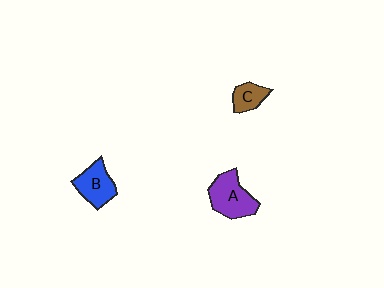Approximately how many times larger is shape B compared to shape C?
Approximately 1.6 times.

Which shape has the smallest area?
Shape C (brown).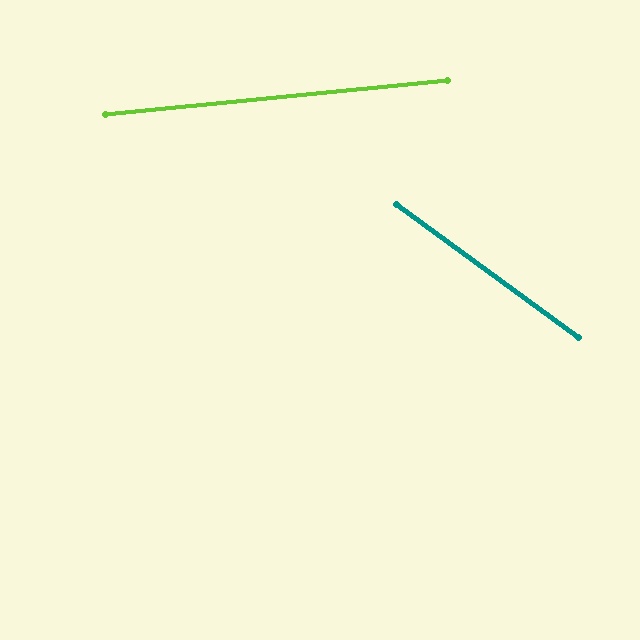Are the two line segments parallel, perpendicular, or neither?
Neither parallel nor perpendicular — they differ by about 42°.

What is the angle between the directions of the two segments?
Approximately 42 degrees.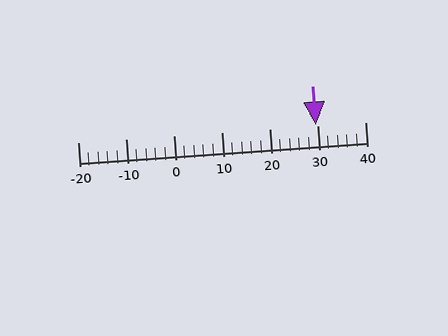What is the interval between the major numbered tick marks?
The major tick marks are spaced 10 units apart.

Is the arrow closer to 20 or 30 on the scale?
The arrow is closer to 30.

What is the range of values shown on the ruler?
The ruler shows values from -20 to 40.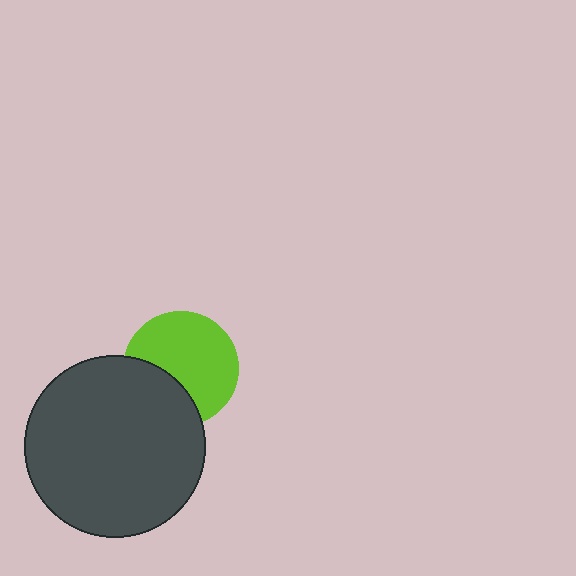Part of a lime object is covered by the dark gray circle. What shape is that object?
It is a circle.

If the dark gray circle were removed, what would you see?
You would see the complete lime circle.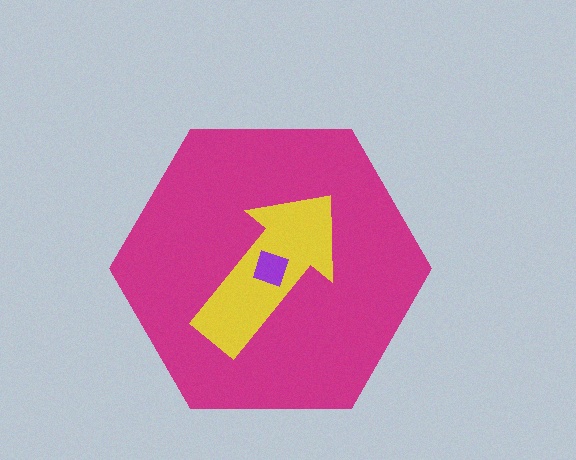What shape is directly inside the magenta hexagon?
The yellow arrow.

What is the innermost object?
The purple diamond.